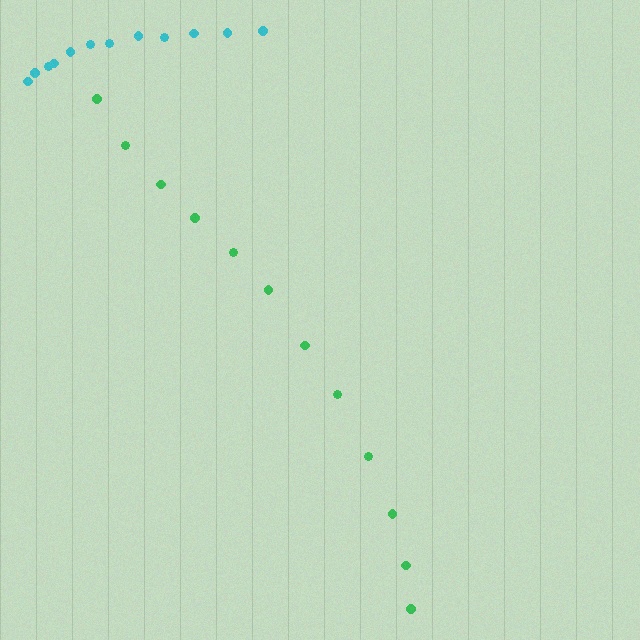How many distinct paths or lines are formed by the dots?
There are 2 distinct paths.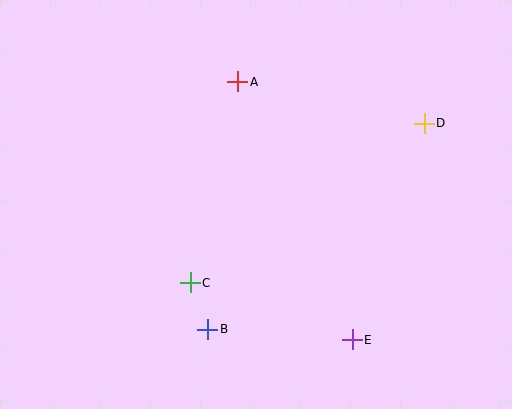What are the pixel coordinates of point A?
Point A is at (238, 82).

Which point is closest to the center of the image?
Point C at (190, 283) is closest to the center.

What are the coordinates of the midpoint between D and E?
The midpoint between D and E is at (388, 232).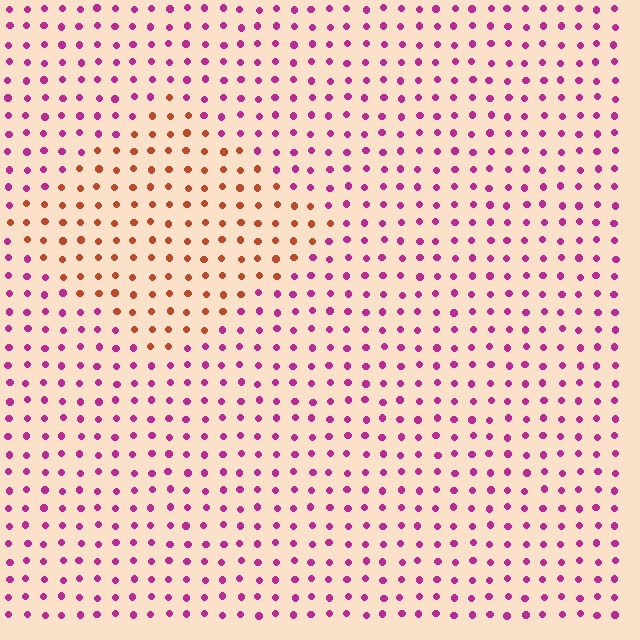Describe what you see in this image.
The image is filled with small magenta elements in a uniform arrangement. A diamond-shaped region is visible where the elements are tinted to a slightly different hue, forming a subtle color boundary.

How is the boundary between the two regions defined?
The boundary is defined purely by a slight shift in hue (about 58 degrees). Spacing, size, and orientation are identical on both sides.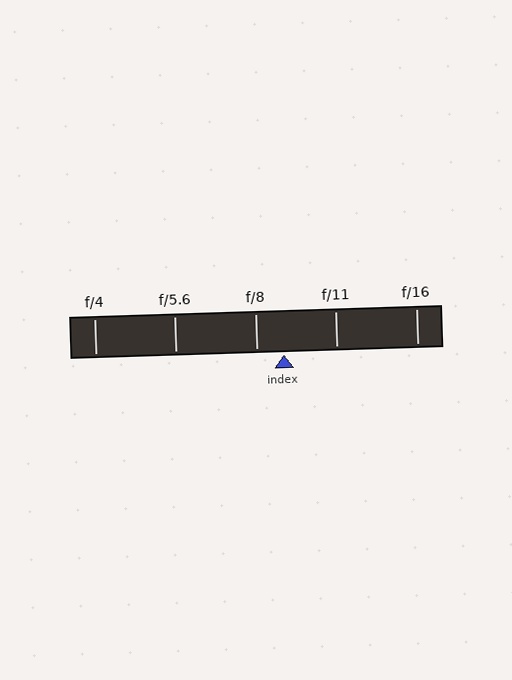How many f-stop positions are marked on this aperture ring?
There are 5 f-stop positions marked.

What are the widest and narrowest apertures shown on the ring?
The widest aperture shown is f/4 and the narrowest is f/16.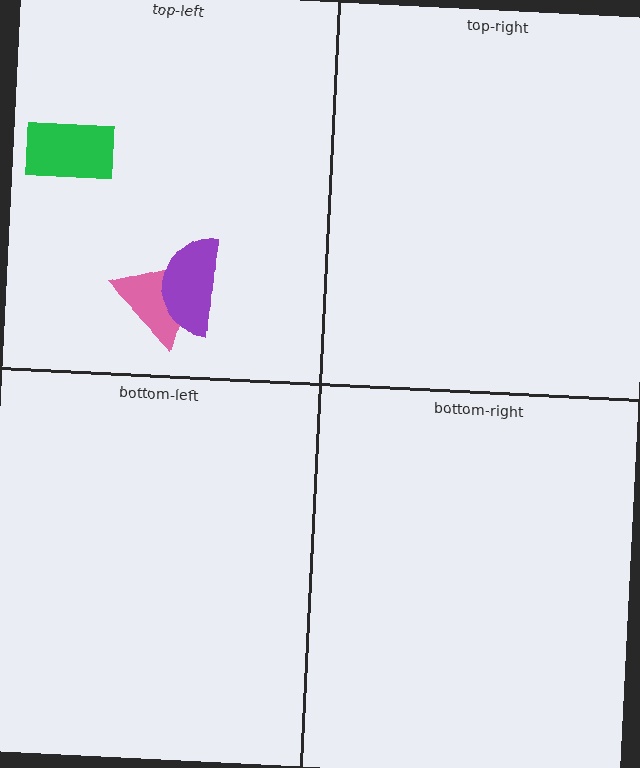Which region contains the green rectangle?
The top-left region.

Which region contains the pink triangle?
The top-left region.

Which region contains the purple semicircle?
The top-left region.